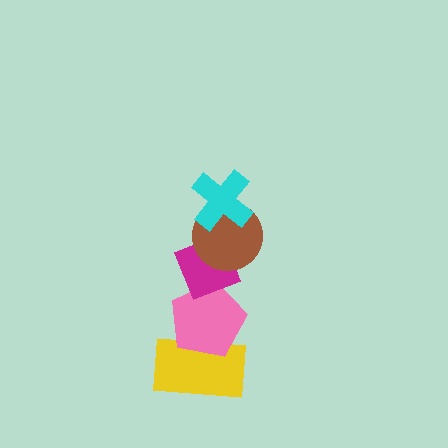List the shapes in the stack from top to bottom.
From top to bottom: the cyan cross, the brown circle, the magenta diamond, the pink pentagon, the yellow rectangle.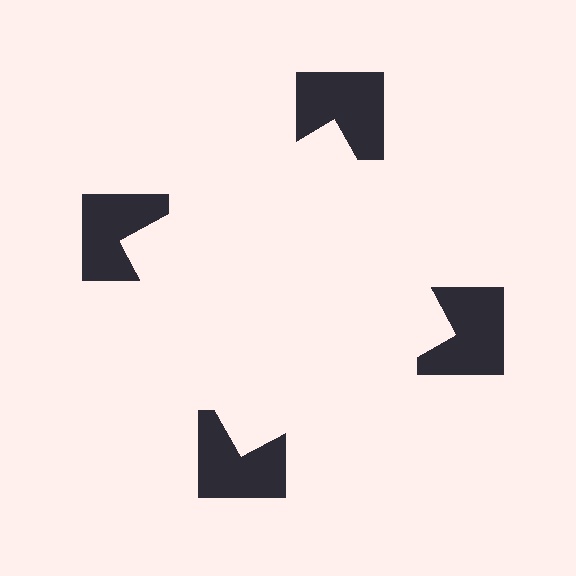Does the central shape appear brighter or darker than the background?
It typically appears slightly brighter than the background, even though no actual brightness change is drawn.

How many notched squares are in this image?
There are 4 — one at each vertex of the illusory square.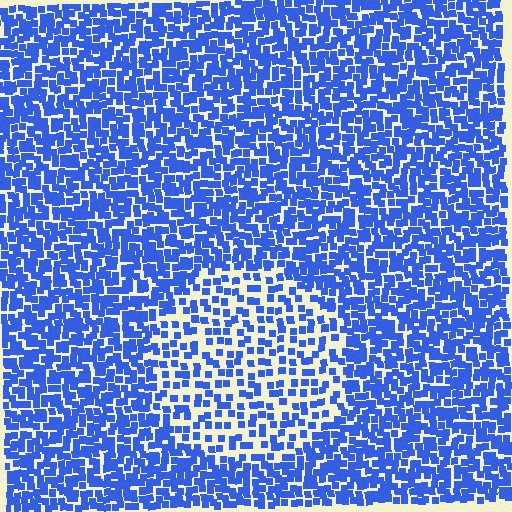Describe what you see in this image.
The image contains small blue elements arranged at two different densities. A circle-shaped region is visible where the elements are less densely packed than the surrounding area.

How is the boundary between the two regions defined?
The boundary is defined by a change in element density (approximately 2.0x ratio). All elements are the same color, size, and shape.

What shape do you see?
I see a circle.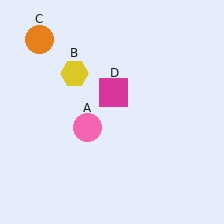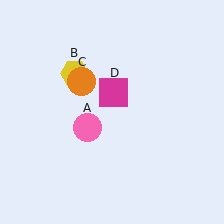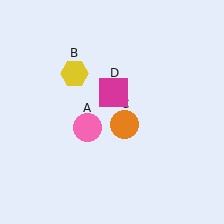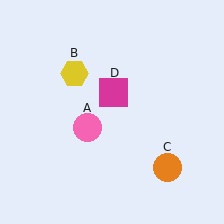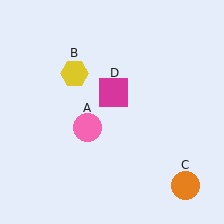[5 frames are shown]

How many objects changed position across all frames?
1 object changed position: orange circle (object C).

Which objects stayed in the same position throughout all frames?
Pink circle (object A) and yellow hexagon (object B) and magenta square (object D) remained stationary.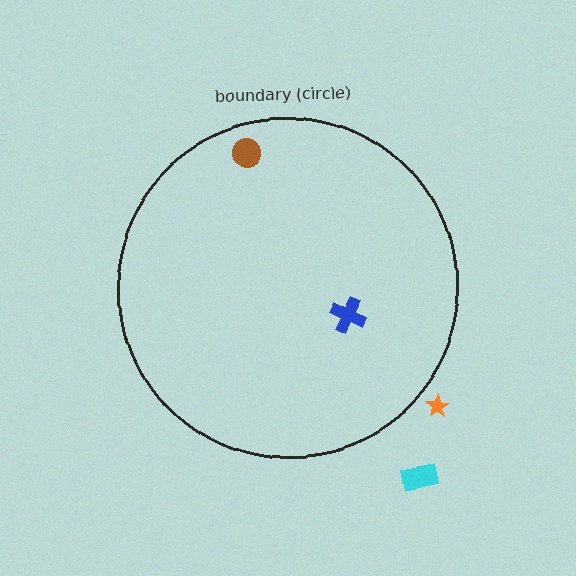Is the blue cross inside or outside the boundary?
Inside.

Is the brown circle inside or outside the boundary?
Inside.